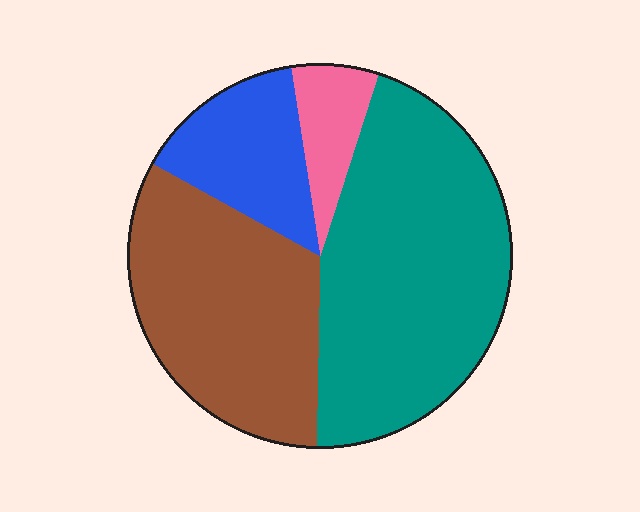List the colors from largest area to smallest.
From largest to smallest: teal, brown, blue, pink.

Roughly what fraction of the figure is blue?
Blue takes up about one sixth (1/6) of the figure.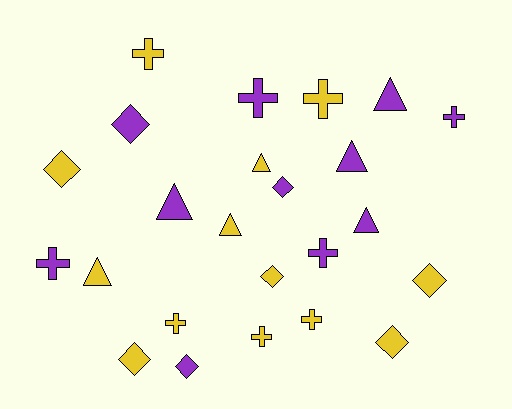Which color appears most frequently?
Yellow, with 13 objects.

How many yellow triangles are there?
There are 3 yellow triangles.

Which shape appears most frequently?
Cross, with 9 objects.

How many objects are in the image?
There are 24 objects.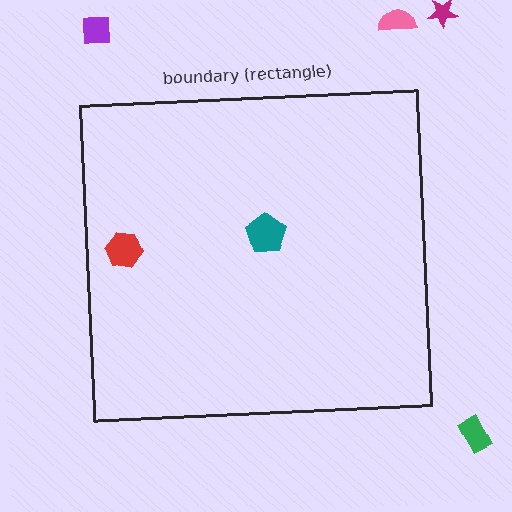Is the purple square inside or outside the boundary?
Outside.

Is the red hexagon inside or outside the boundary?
Inside.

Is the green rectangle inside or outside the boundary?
Outside.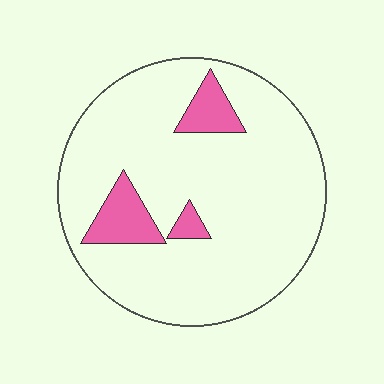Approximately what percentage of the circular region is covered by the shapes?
Approximately 10%.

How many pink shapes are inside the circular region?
3.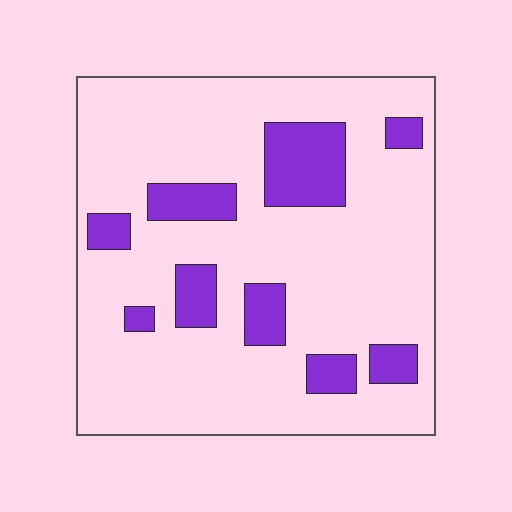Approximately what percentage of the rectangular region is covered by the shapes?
Approximately 20%.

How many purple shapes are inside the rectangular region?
9.